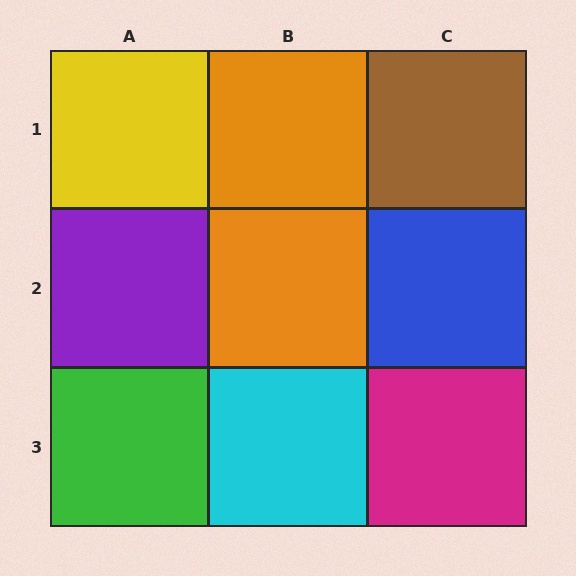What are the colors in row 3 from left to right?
Green, cyan, magenta.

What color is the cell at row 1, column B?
Orange.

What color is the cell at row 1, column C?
Brown.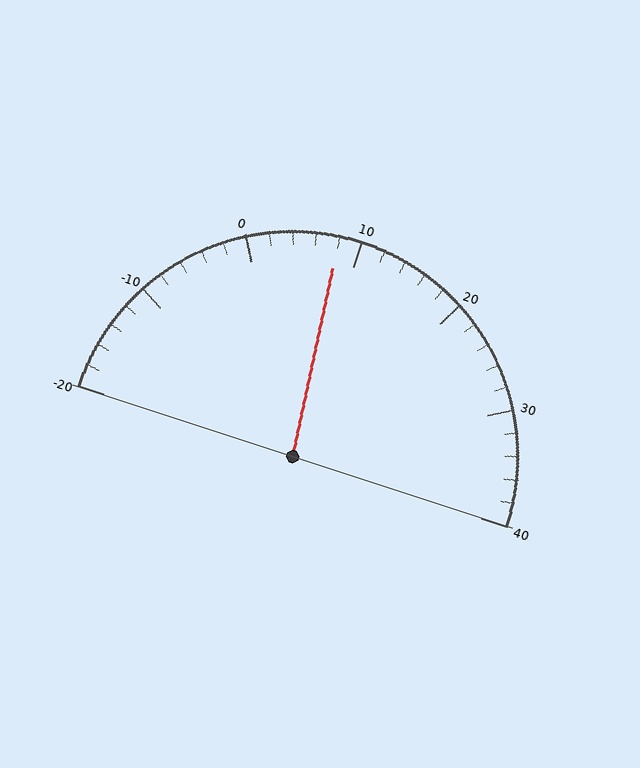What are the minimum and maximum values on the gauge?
The gauge ranges from -20 to 40.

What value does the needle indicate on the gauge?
The needle indicates approximately 8.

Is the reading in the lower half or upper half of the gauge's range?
The reading is in the lower half of the range (-20 to 40).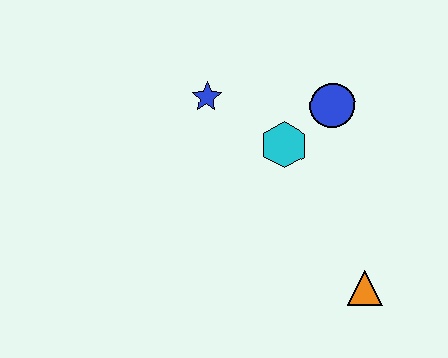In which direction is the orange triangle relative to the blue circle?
The orange triangle is below the blue circle.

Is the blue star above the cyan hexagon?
Yes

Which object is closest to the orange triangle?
The cyan hexagon is closest to the orange triangle.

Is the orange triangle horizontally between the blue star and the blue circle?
No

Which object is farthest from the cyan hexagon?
The orange triangle is farthest from the cyan hexagon.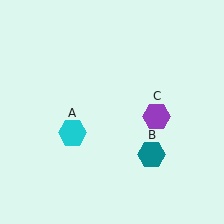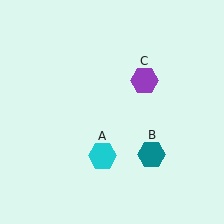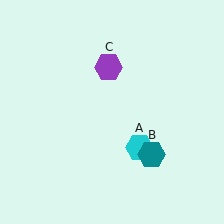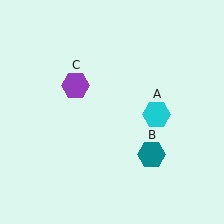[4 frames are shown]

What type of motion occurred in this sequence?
The cyan hexagon (object A), purple hexagon (object C) rotated counterclockwise around the center of the scene.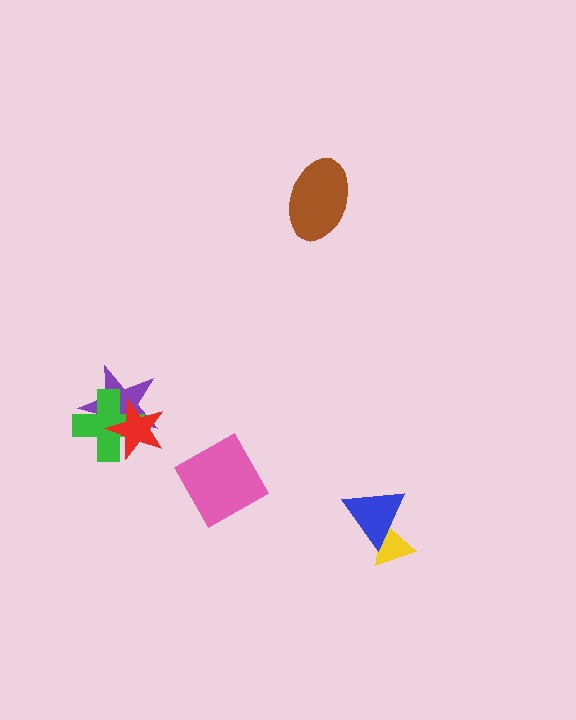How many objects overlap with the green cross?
2 objects overlap with the green cross.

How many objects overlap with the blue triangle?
1 object overlaps with the blue triangle.